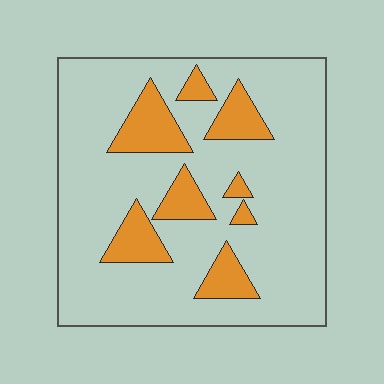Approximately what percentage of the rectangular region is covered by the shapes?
Approximately 20%.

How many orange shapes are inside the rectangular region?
8.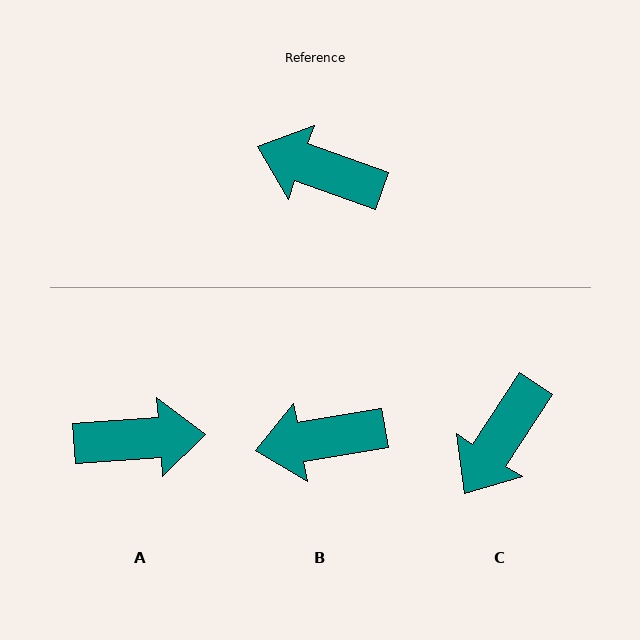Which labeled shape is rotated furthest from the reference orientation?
A, about 156 degrees away.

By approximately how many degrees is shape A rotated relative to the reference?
Approximately 156 degrees clockwise.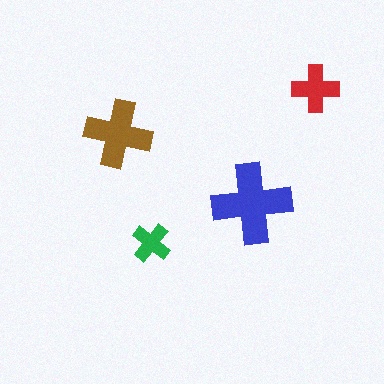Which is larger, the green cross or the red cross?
The red one.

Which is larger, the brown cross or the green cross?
The brown one.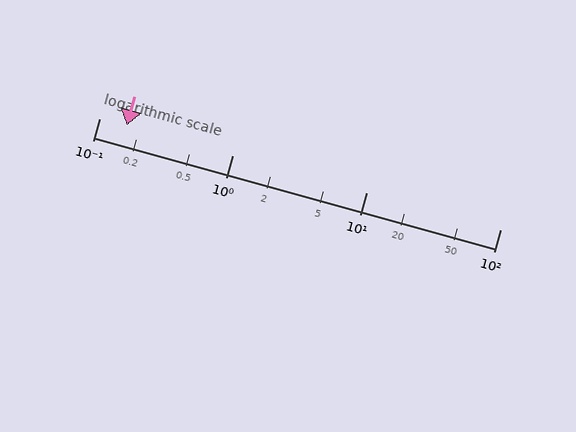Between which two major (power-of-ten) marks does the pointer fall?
The pointer is between 0.1 and 1.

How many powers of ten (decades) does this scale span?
The scale spans 3 decades, from 0.1 to 100.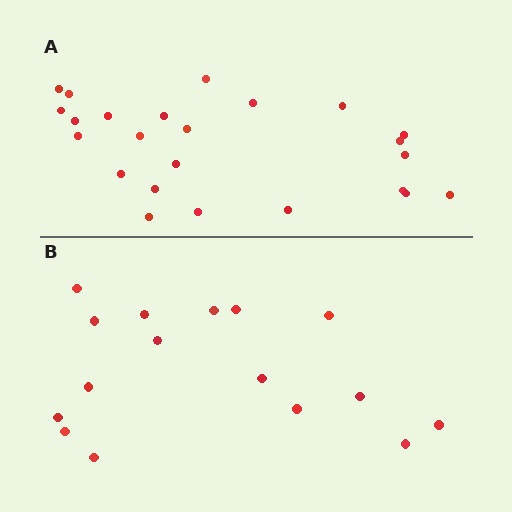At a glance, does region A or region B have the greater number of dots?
Region A (the top region) has more dots.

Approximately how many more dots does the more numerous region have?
Region A has roughly 8 or so more dots than region B.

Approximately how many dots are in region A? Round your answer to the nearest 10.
About 20 dots. (The exact count is 24, which rounds to 20.)